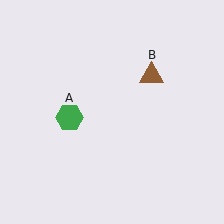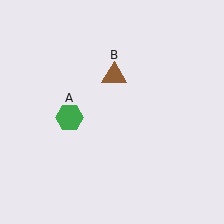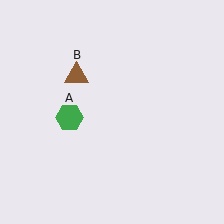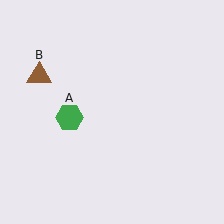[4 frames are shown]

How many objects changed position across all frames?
1 object changed position: brown triangle (object B).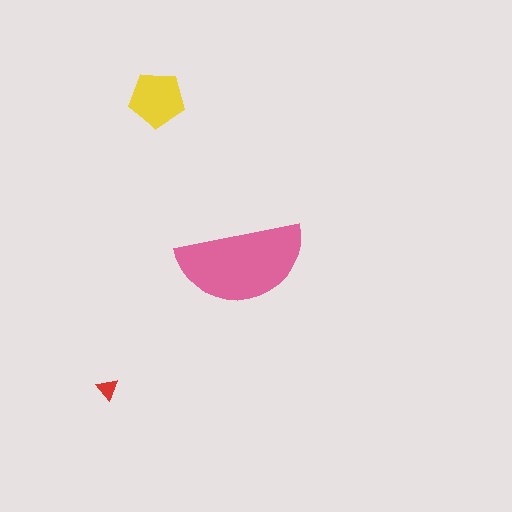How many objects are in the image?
There are 3 objects in the image.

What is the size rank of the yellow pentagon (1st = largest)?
2nd.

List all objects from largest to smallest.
The pink semicircle, the yellow pentagon, the red triangle.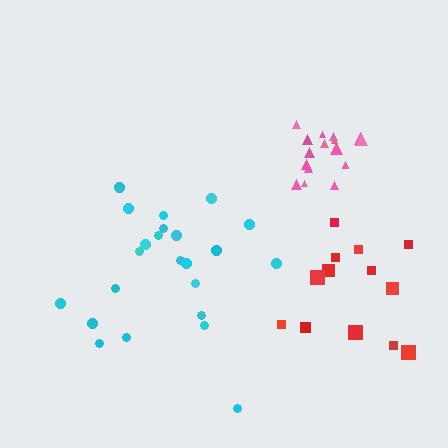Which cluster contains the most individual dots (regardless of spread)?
Cyan (23).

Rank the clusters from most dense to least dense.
pink, red, cyan.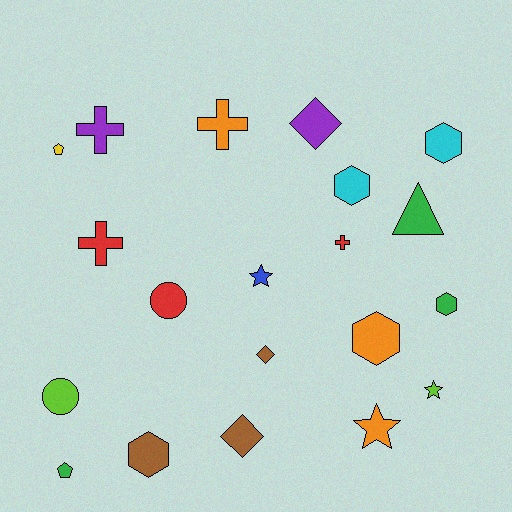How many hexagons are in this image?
There are 5 hexagons.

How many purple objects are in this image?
There are 2 purple objects.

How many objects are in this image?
There are 20 objects.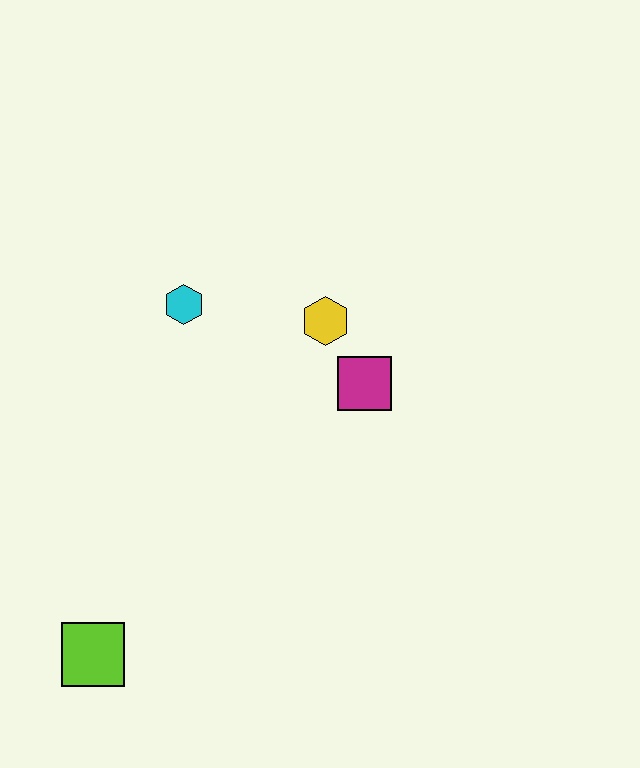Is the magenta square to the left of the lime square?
No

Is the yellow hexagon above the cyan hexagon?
No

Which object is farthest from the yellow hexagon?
The lime square is farthest from the yellow hexagon.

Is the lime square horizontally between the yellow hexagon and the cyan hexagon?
No